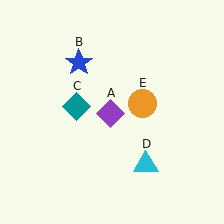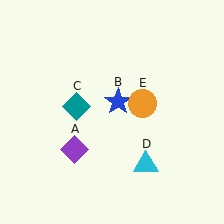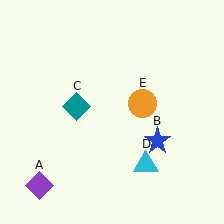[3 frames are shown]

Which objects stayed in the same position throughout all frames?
Teal diamond (object C) and cyan triangle (object D) and orange circle (object E) remained stationary.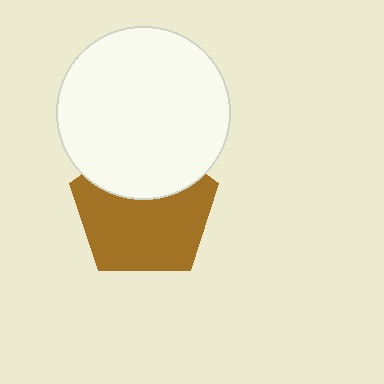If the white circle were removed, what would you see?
You would see the complete brown pentagon.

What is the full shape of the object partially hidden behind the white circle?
The partially hidden object is a brown pentagon.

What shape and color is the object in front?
The object in front is a white circle.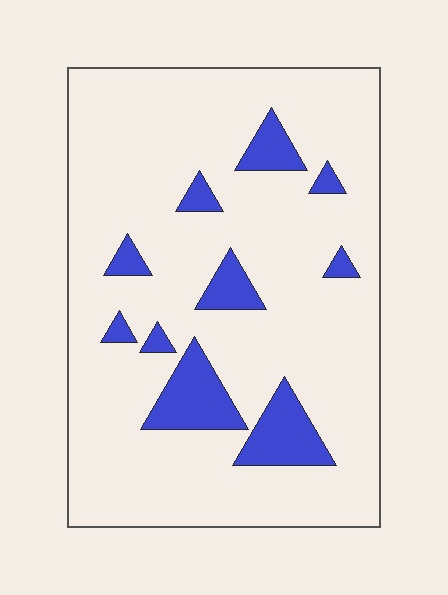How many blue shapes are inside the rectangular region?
10.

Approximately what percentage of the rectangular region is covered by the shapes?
Approximately 15%.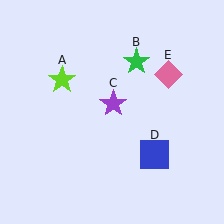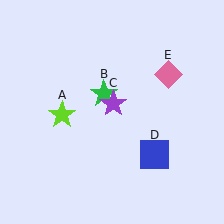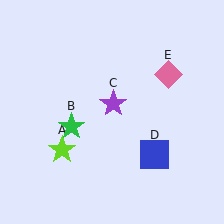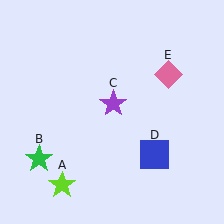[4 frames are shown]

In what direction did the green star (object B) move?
The green star (object B) moved down and to the left.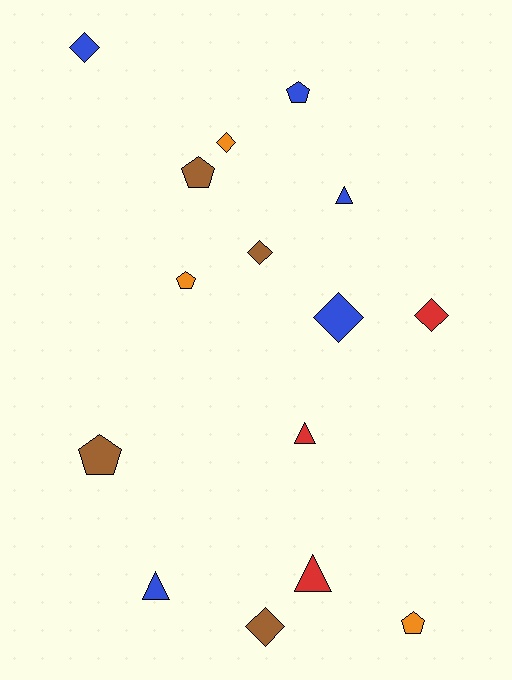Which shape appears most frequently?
Diamond, with 6 objects.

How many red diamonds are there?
There is 1 red diamond.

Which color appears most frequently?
Blue, with 5 objects.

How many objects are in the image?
There are 15 objects.